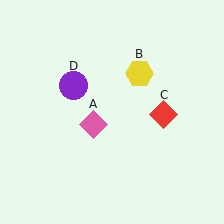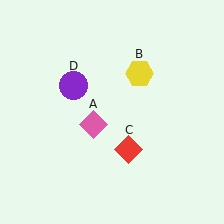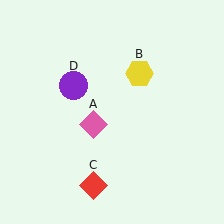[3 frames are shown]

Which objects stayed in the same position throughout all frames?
Pink diamond (object A) and yellow hexagon (object B) and purple circle (object D) remained stationary.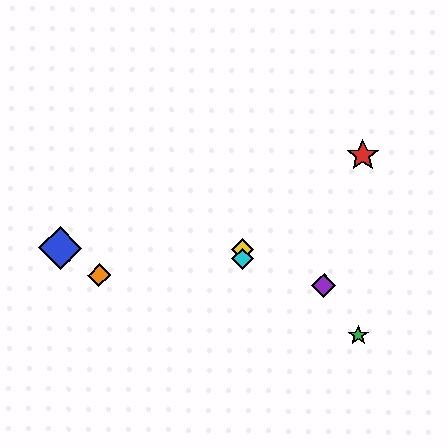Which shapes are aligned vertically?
The yellow diamond, the cyan diamond are aligned vertically.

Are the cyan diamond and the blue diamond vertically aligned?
No, the cyan diamond is at x≈242 and the blue diamond is at x≈60.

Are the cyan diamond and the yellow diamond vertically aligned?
Yes, both are at x≈242.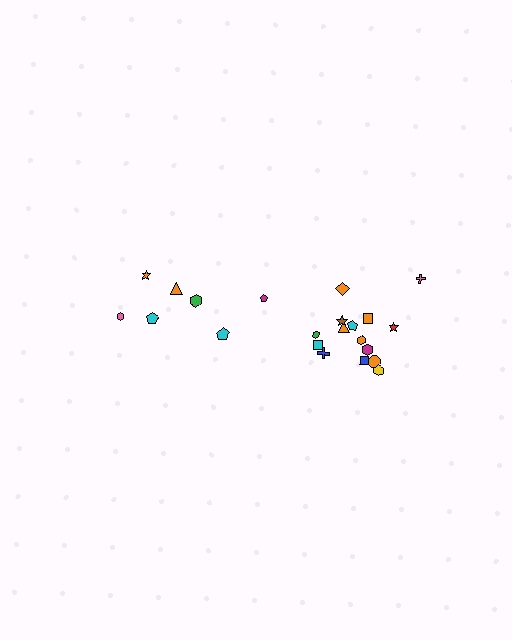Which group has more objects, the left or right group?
The right group.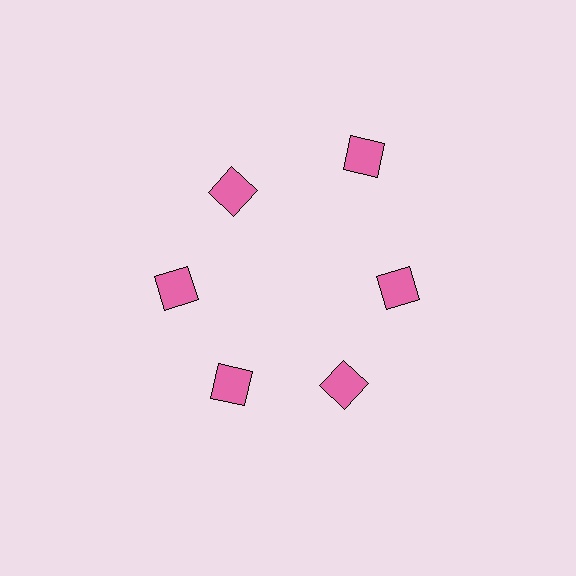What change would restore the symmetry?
The symmetry would be restored by moving it inward, back onto the ring so that all 6 squares sit at equal angles and equal distance from the center.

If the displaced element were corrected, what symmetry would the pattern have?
It would have 6-fold rotational symmetry — the pattern would map onto itself every 60 degrees.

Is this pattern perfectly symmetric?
No. The 6 pink squares are arranged in a ring, but one element near the 1 o'clock position is pushed outward from the center, breaking the 6-fold rotational symmetry.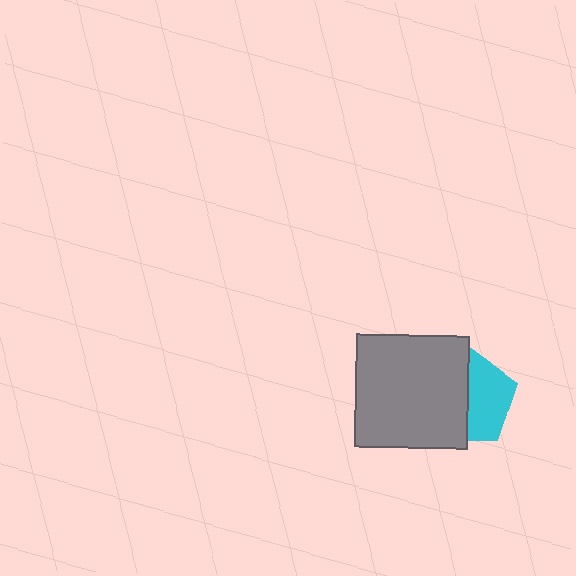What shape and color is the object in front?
The object in front is a gray square.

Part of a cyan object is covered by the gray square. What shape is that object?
It is a pentagon.